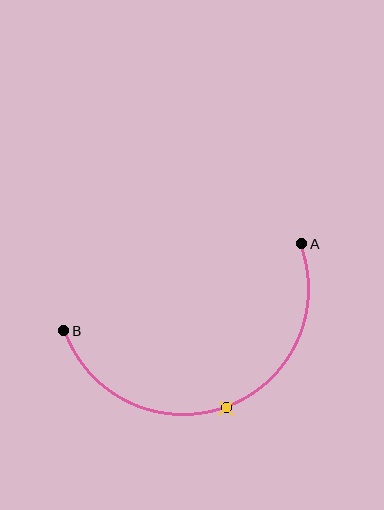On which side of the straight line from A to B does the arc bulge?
The arc bulges below the straight line connecting A and B.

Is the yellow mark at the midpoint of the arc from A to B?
Yes. The yellow mark lies on the arc at equal arc-length from both A and B — it is the arc midpoint.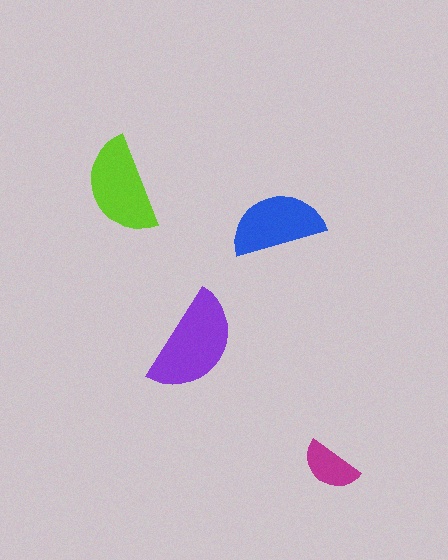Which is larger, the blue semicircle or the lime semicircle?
The lime one.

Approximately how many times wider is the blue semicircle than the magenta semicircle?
About 1.5 times wider.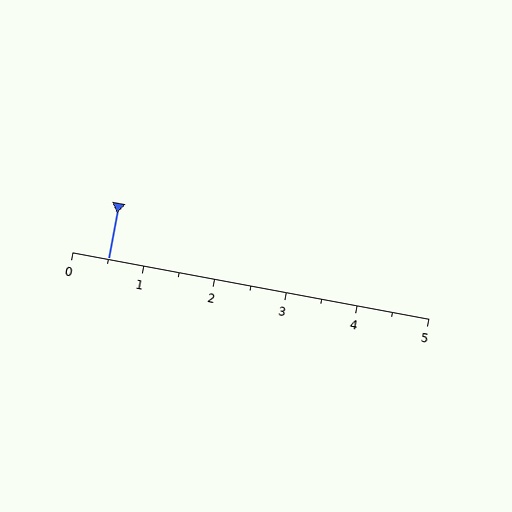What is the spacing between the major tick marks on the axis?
The major ticks are spaced 1 apart.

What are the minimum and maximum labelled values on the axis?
The axis runs from 0 to 5.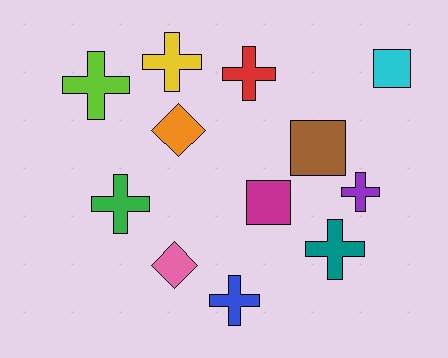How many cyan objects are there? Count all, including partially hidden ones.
There is 1 cyan object.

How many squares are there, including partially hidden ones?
There are 3 squares.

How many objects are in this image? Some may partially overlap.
There are 12 objects.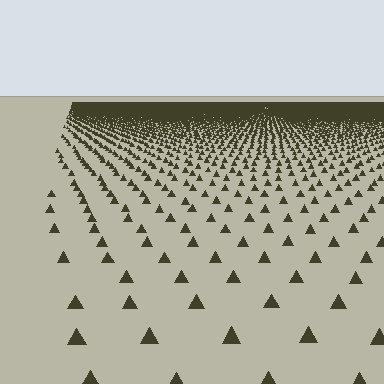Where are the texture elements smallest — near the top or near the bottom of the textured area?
Near the top.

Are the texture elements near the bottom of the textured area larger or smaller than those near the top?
Larger. Near the bottom, elements are closer to the viewer and appear at a bigger on-screen size.